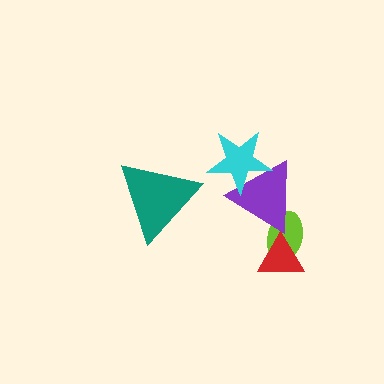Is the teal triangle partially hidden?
No, no other shape covers it.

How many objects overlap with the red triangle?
1 object overlaps with the red triangle.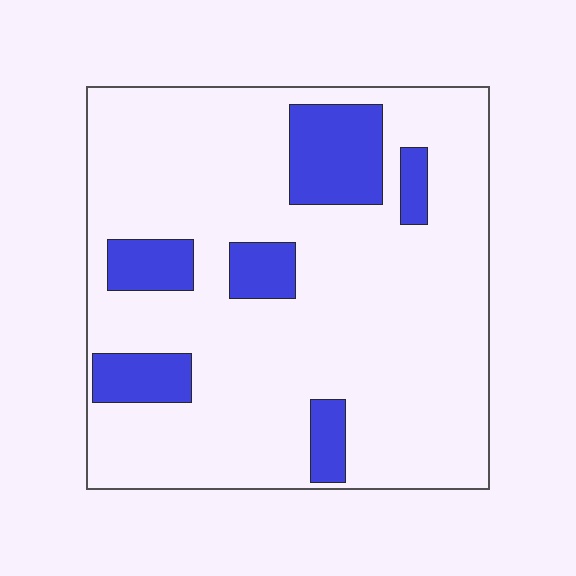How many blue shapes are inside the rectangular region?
6.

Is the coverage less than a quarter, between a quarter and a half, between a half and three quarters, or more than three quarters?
Less than a quarter.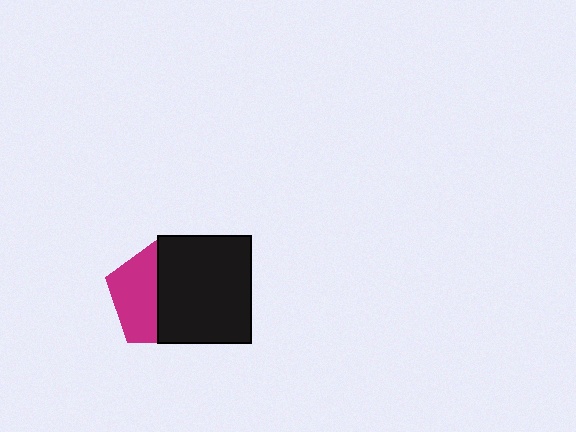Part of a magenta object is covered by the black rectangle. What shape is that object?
It is a pentagon.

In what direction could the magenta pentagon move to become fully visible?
The magenta pentagon could move left. That would shift it out from behind the black rectangle entirely.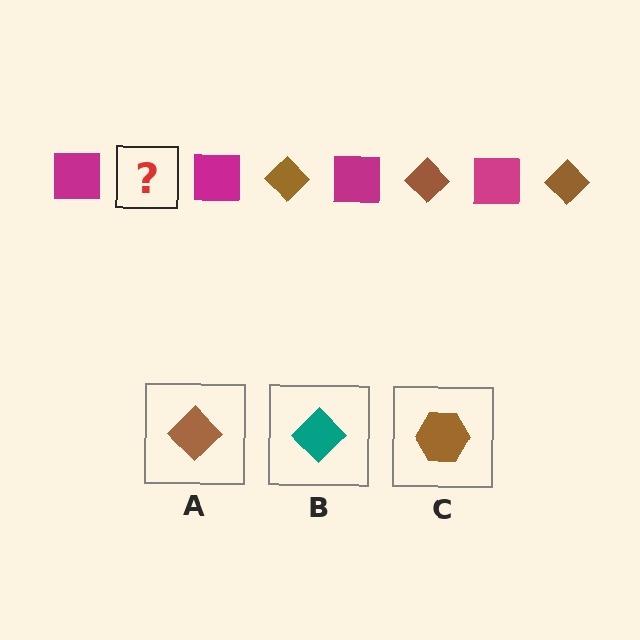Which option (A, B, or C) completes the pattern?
A.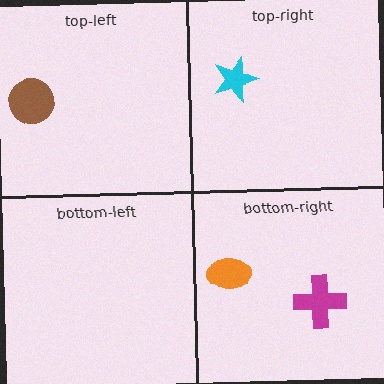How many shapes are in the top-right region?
1.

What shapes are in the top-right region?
The cyan star.